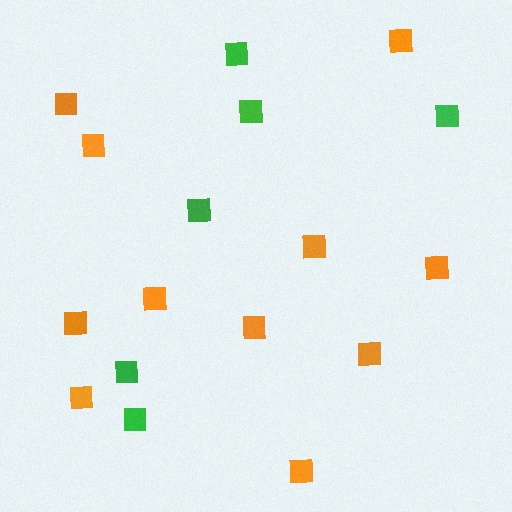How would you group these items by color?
There are 2 groups: one group of green squares (6) and one group of orange squares (11).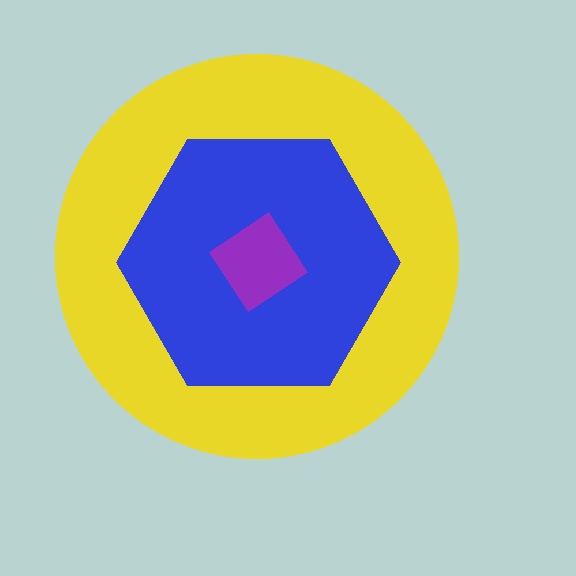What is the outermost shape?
The yellow circle.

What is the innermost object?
The purple diamond.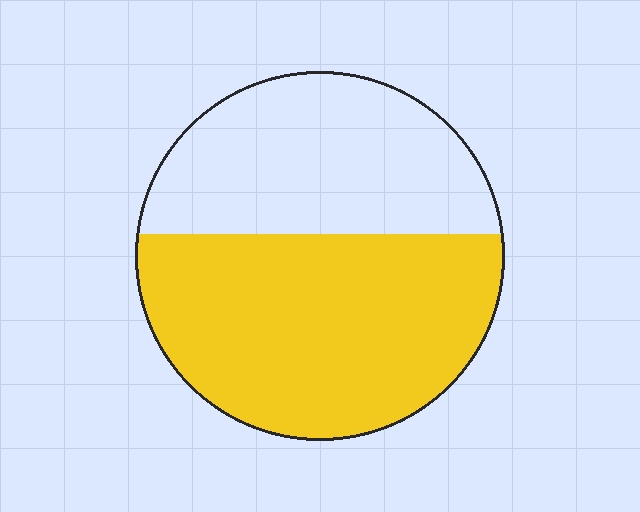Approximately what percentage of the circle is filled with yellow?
Approximately 60%.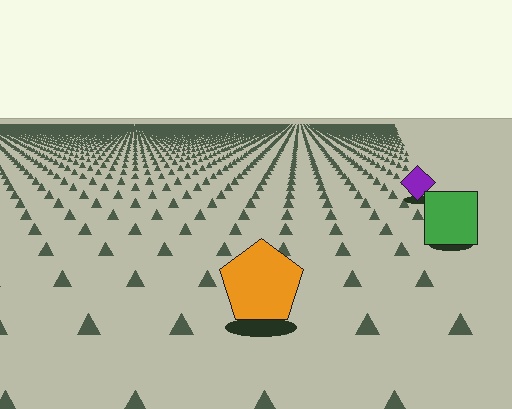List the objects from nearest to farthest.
From nearest to farthest: the orange pentagon, the green square, the purple diamond.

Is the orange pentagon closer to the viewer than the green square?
Yes. The orange pentagon is closer — you can tell from the texture gradient: the ground texture is coarser near it.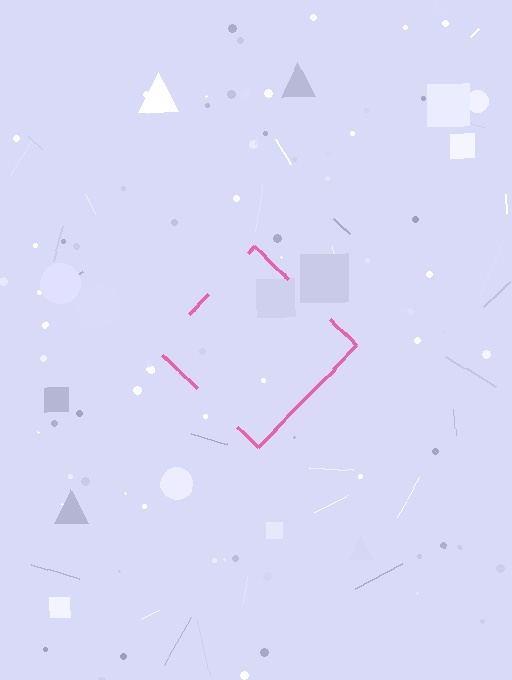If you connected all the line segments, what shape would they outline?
They would outline a diamond.